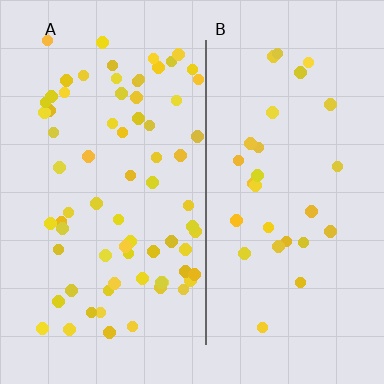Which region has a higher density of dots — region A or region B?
A (the left).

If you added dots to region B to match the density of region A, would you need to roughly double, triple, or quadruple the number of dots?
Approximately triple.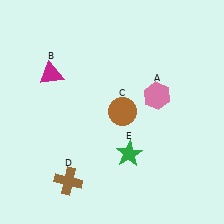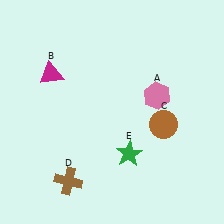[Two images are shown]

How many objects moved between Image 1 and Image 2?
1 object moved between the two images.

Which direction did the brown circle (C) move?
The brown circle (C) moved right.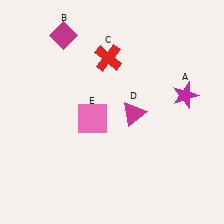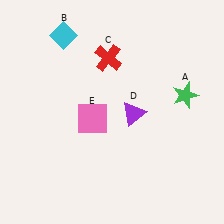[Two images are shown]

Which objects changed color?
A changed from magenta to green. B changed from magenta to cyan. D changed from magenta to purple.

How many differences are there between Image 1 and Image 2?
There are 3 differences between the two images.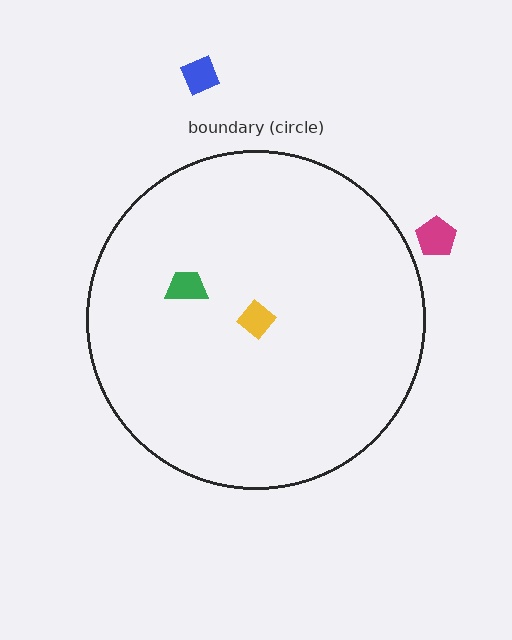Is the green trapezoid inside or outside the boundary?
Inside.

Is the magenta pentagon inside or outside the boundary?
Outside.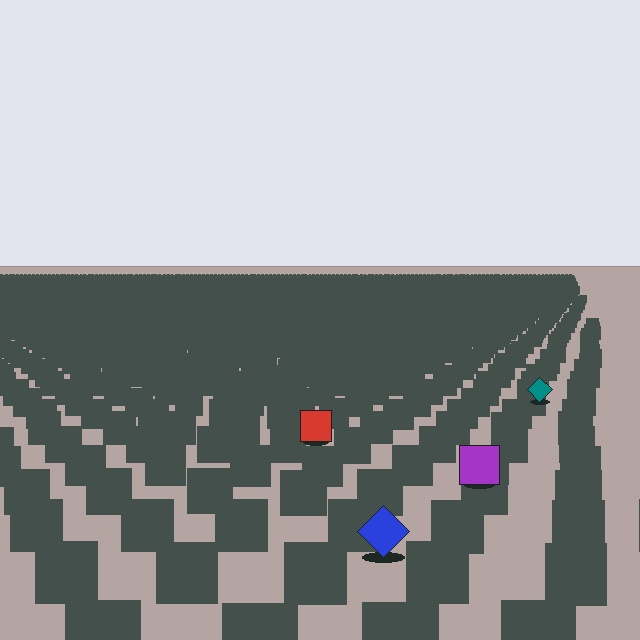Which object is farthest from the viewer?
The teal diamond is farthest from the viewer. It appears smaller and the ground texture around it is denser.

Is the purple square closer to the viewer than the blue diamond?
No. The blue diamond is closer — you can tell from the texture gradient: the ground texture is coarser near it.